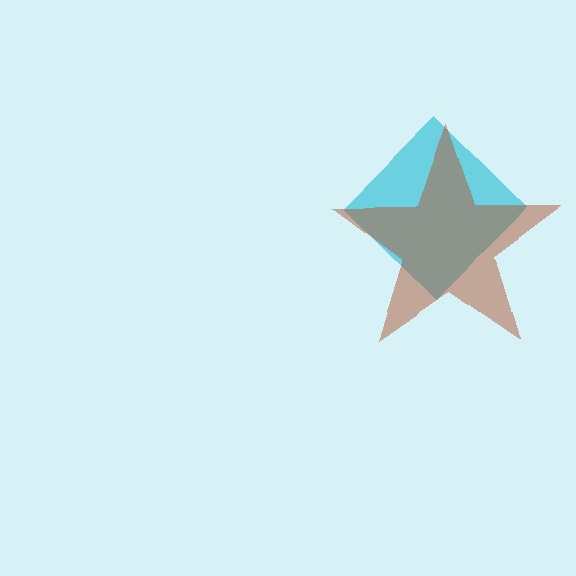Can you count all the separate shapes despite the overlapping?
Yes, there are 2 separate shapes.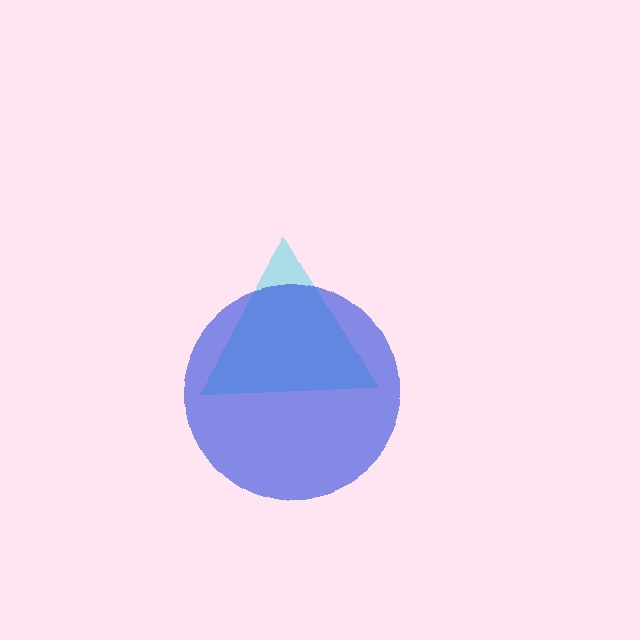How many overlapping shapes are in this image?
There are 2 overlapping shapes in the image.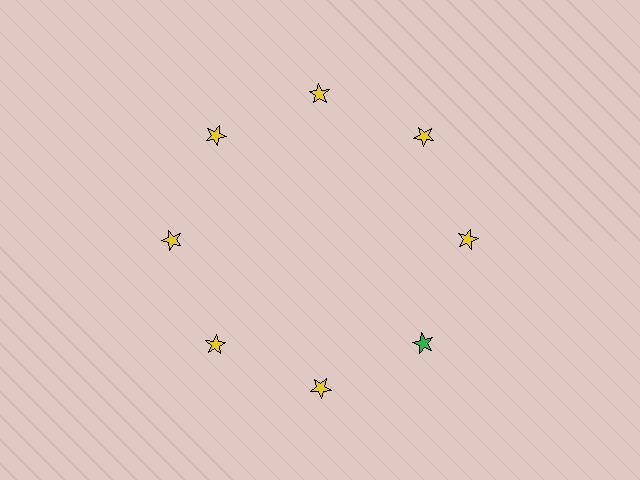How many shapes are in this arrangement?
There are 8 shapes arranged in a ring pattern.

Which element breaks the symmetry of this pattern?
The green star at roughly the 4 o'clock position breaks the symmetry. All other shapes are yellow stars.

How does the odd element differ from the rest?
It has a different color: green instead of yellow.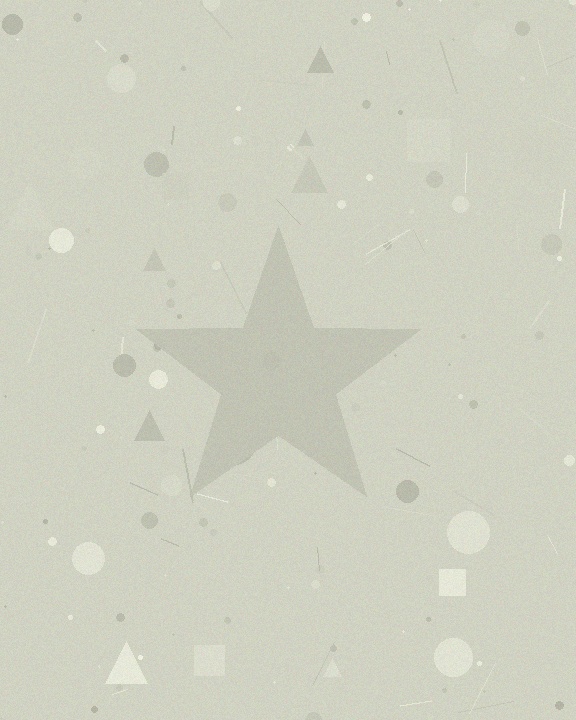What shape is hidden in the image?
A star is hidden in the image.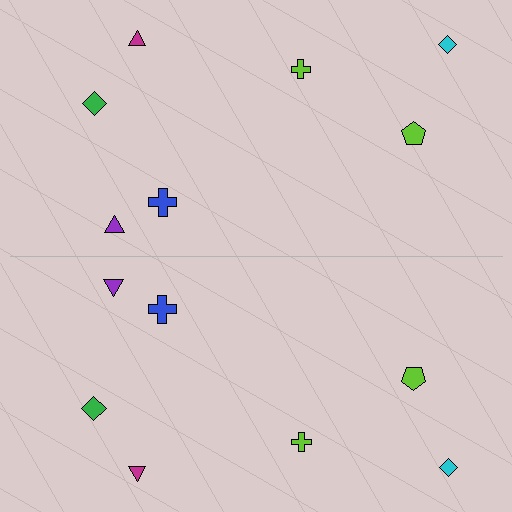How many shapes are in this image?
There are 14 shapes in this image.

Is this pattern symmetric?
Yes, this pattern has bilateral (reflection) symmetry.